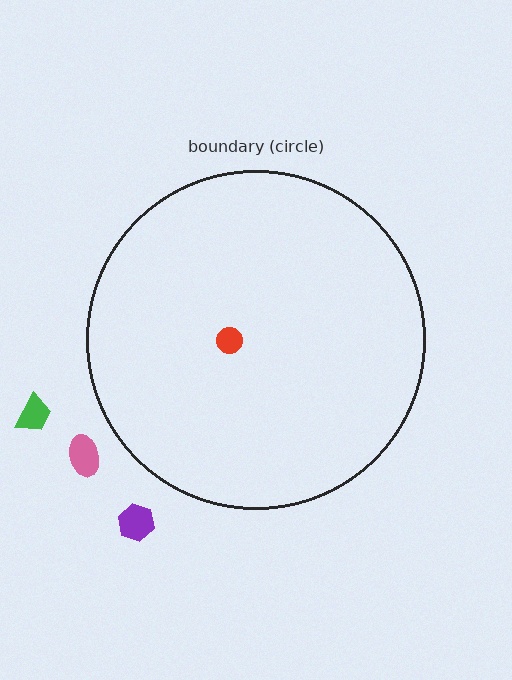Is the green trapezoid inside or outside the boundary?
Outside.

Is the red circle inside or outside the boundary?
Inside.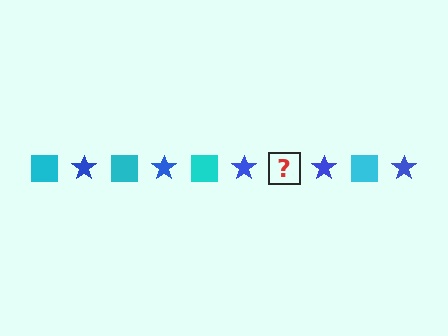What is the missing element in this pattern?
The missing element is a cyan square.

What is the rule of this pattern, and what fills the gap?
The rule is that the pattern alternates between cyan square and blue star. The gap should be filled with a cyan square.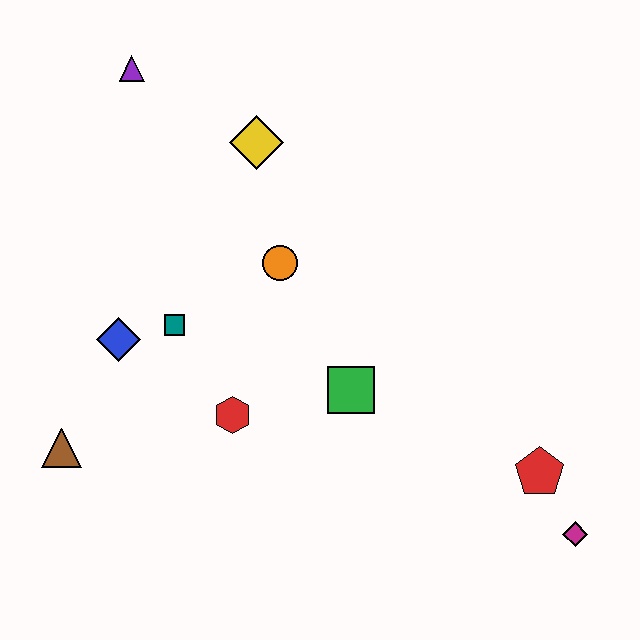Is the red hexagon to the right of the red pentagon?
No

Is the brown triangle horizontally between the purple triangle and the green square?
No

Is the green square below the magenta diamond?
No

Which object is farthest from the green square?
The purple triangle is farthest from the green square.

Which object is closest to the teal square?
The blue diamond is closest to the teal square.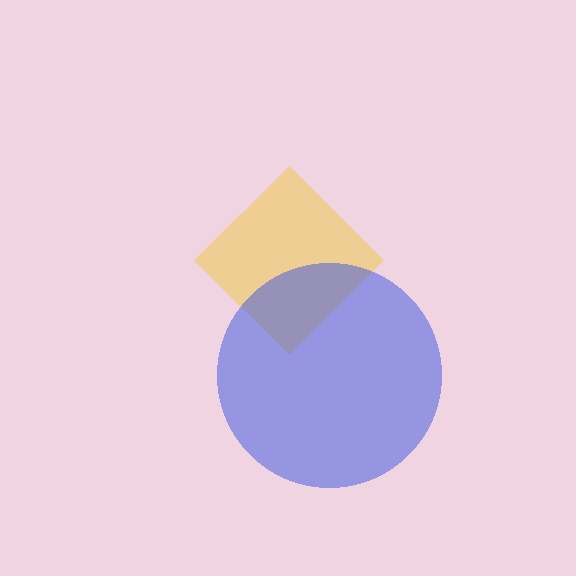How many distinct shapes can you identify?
There are 2 distinct shapes: a yellow diamond, a blue circle.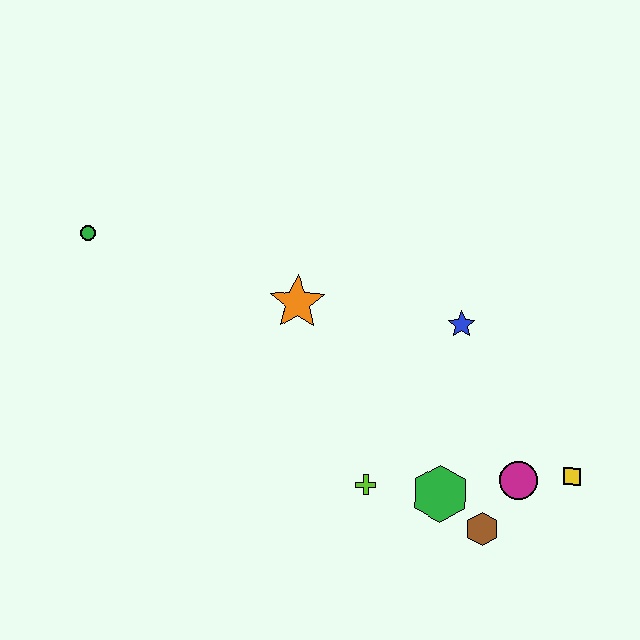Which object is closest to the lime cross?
The green hexagon is closest to the lime cross.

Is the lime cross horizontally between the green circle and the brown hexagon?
Yes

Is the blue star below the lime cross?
No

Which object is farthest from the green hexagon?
The green circle is farthest from the green hexagon.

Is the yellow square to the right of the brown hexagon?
Yes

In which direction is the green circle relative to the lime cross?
The green circle is to the left of the lime cross.